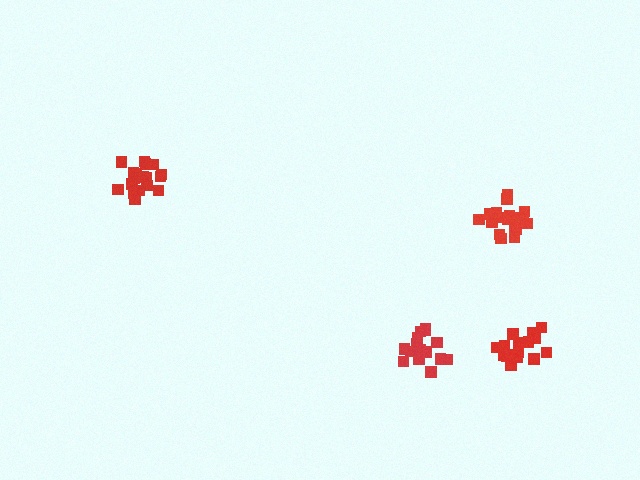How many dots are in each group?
Group 1: 16 dots, Group 2: 16 dots, Group 3: 18 dots, Group 4: 19 dots (69 total).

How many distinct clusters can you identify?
There are 4 distinct clusters.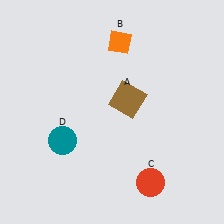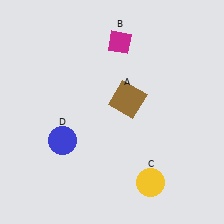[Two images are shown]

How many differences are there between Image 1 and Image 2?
There are 3 differences between the two images.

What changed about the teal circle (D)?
In Image 1, D is teal. In Image 2, it changed to blue.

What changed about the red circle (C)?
In Image 1, C is red. In Image 2, it changed to yellow.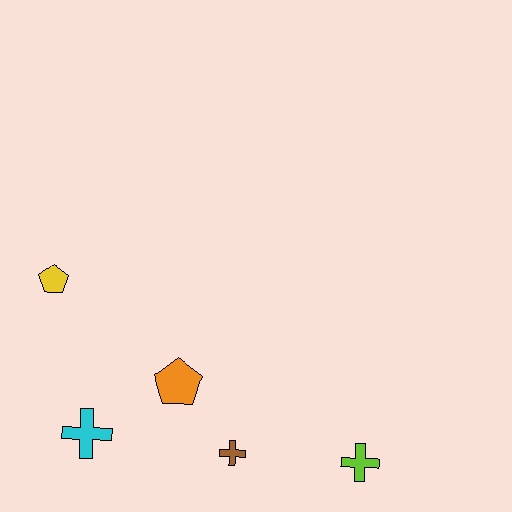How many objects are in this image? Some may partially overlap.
There are 5 objects.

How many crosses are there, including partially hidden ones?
There are 3 crosses.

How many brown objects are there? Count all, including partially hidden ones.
There is 1 brown object.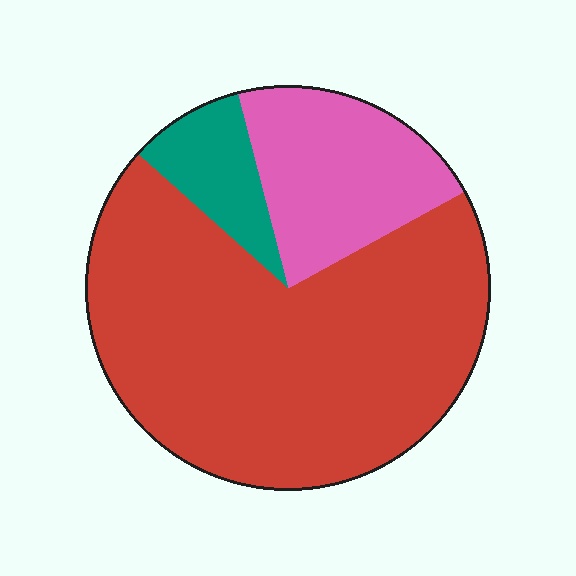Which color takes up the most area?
Red, at roughly 70%.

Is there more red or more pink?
Red.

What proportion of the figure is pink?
Pink takes up between a sixth and a third of the figure.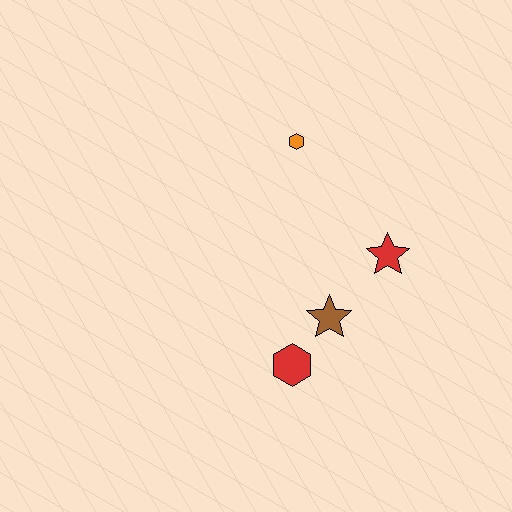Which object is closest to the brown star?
The red hexagon is closest to the brown star.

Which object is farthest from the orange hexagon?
The red hexagon is farthest from the orange hexagon.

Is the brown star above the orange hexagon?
No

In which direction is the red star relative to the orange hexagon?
The red star is below the orange hexagon.